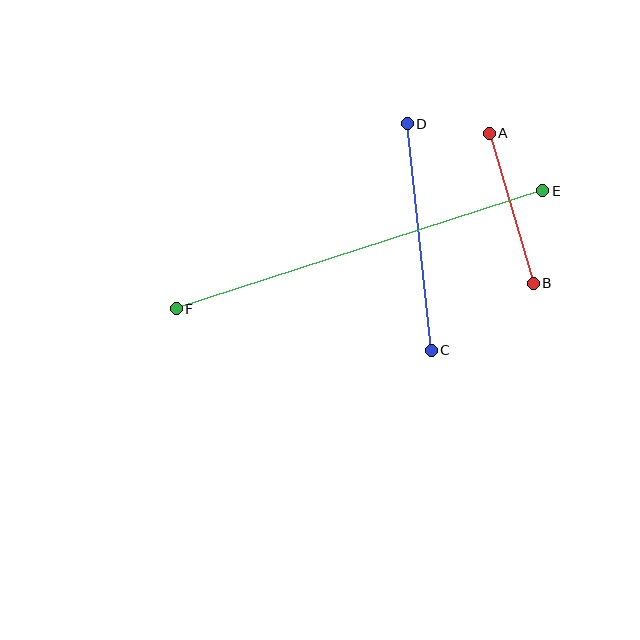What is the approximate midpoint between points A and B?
The midpoint is at approximately (511, 208) pixels.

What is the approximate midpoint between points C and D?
The midpoint is at approximately (419, 237) pixels.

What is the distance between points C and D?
The distance is approximately 228 pixels.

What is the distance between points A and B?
The distance is approximately 156 pixels.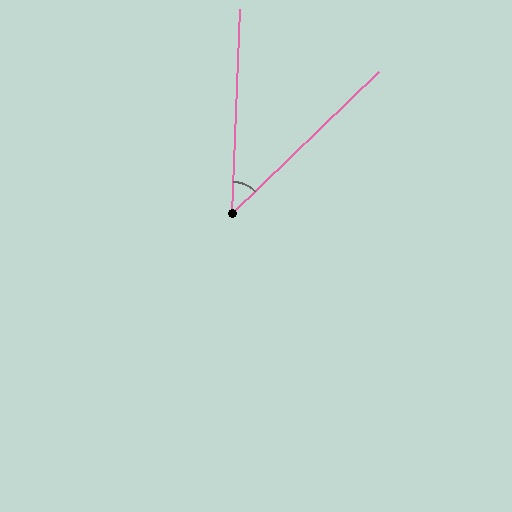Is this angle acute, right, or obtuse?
It is acute.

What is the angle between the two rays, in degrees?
Approximately 44 degrees.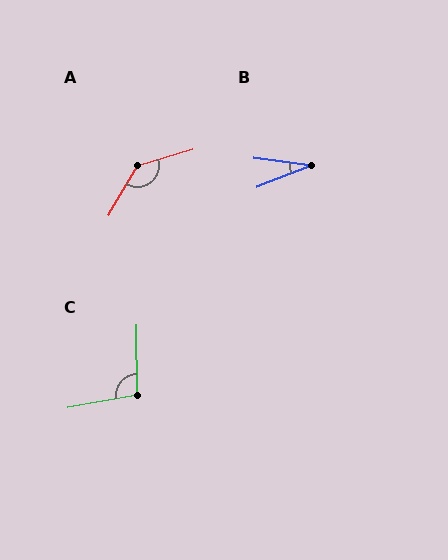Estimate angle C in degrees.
Approximately 99 degrees.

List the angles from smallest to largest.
B (29°), C (99°), A (137°).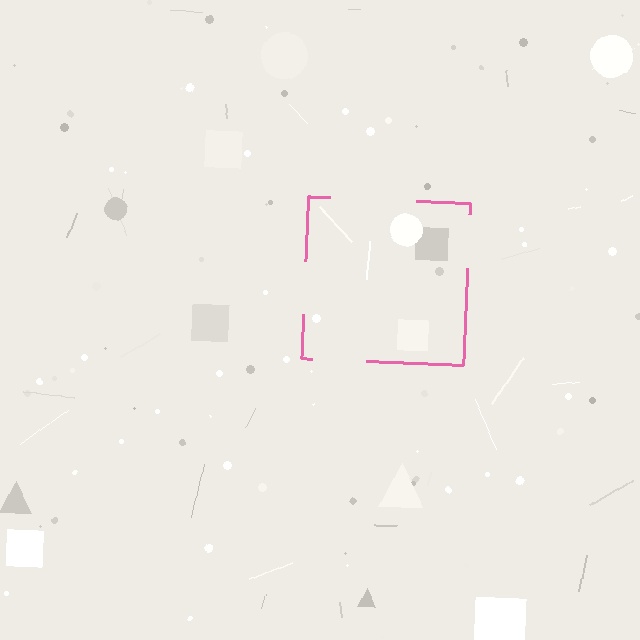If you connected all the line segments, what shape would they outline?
They would outline a square.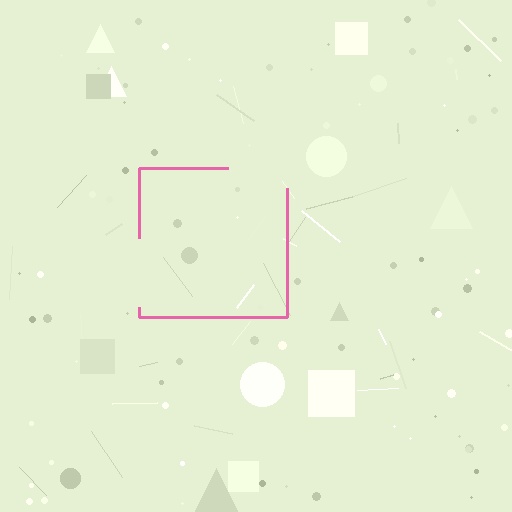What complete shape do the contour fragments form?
The contour fragments form a square.